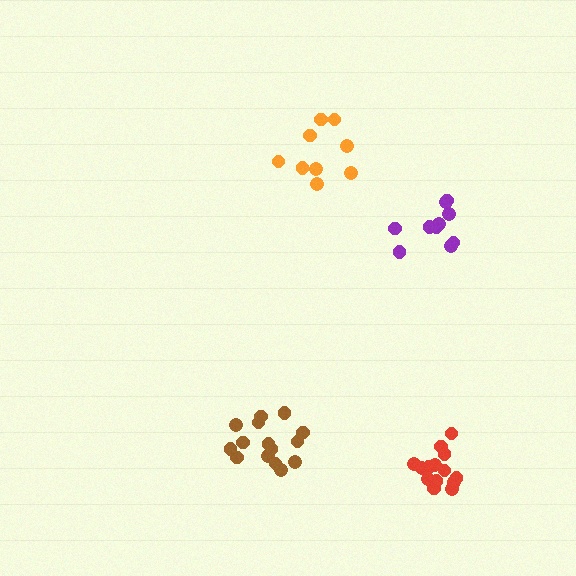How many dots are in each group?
Group 1: 15 dots, Group 2: 9 dots, Group 3: 15 dots, Group 4: 10 dots (49 total).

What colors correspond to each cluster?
The clusters are colored: red, orange, brown, purple.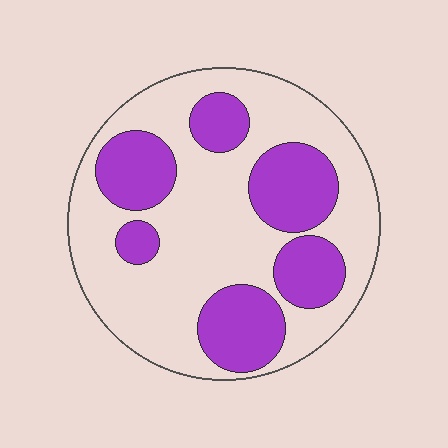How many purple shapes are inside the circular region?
6.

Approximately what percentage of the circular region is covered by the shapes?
Approximately 35%.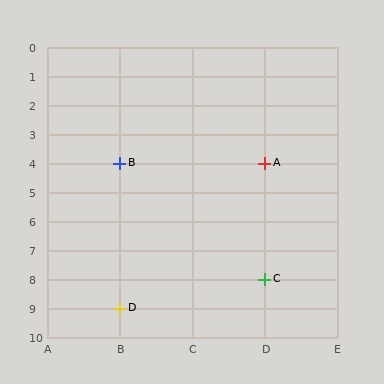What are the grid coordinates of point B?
Point B is at grid coordinates (B, 4).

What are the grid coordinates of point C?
Point C is at grid coordinates (D, 8).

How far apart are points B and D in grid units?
Points B and D are 5 rows apart.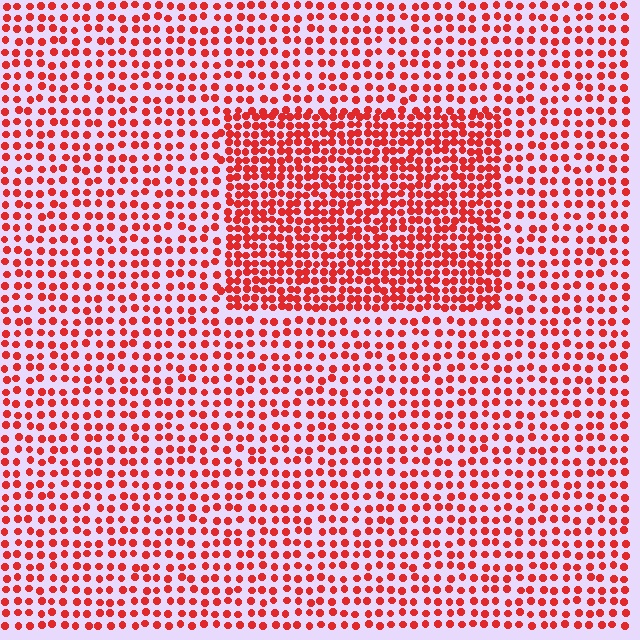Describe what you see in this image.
The image contains small red elements arranged at two different densities. A rectangle-shaped region is visible where the elements are more densely packed than the surrounding area.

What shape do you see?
I see a rectangle.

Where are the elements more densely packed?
The elements are more densely packed inside the rectangle boundary.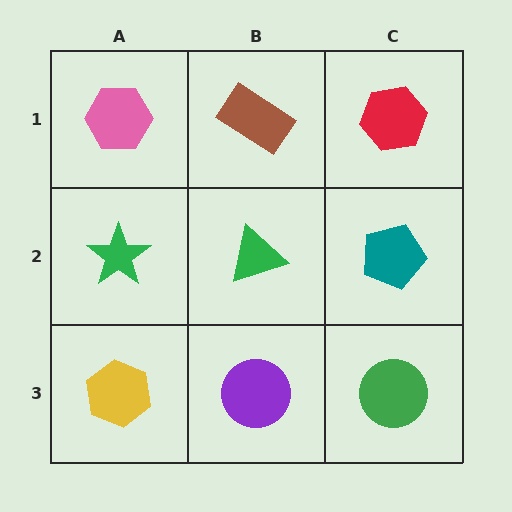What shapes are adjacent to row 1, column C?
A teal pentagon (row 2, column C), a brown rectangle (row 1, column B).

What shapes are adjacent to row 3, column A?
A green star (row 2, column A), a purple circle (row 3, column B).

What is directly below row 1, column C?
A teal pentagon.